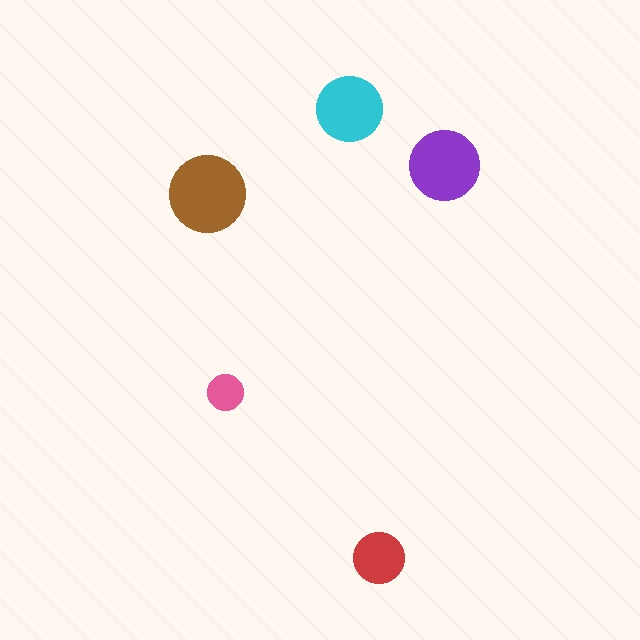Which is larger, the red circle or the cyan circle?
The cyan one.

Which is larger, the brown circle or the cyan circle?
The brown one.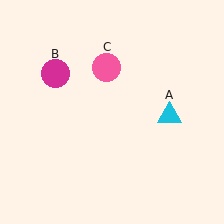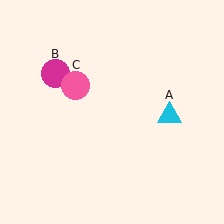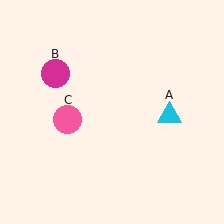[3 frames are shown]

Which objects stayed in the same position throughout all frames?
Cyan triangle (object A) and magenta circle (object B) remained stationary.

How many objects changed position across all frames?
1 object changed position: pink circle (object C).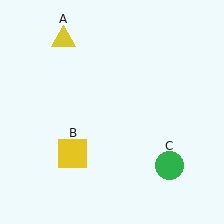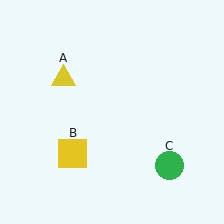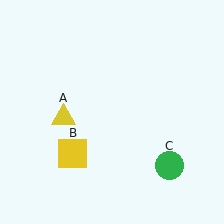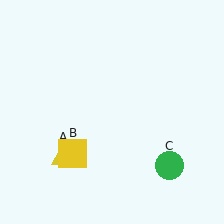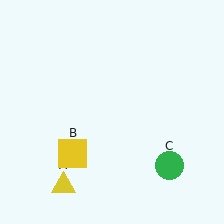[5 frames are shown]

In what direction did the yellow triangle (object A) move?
The yellow triangle (object A) moved down.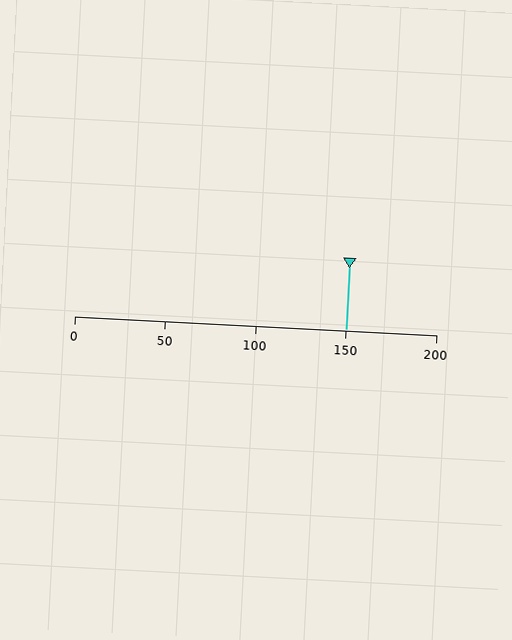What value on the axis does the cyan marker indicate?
The marker indicates approximately 150.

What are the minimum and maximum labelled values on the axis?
The axis runs from 0 to 200.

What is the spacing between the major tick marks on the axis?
The major ticks are spaced 50 apart.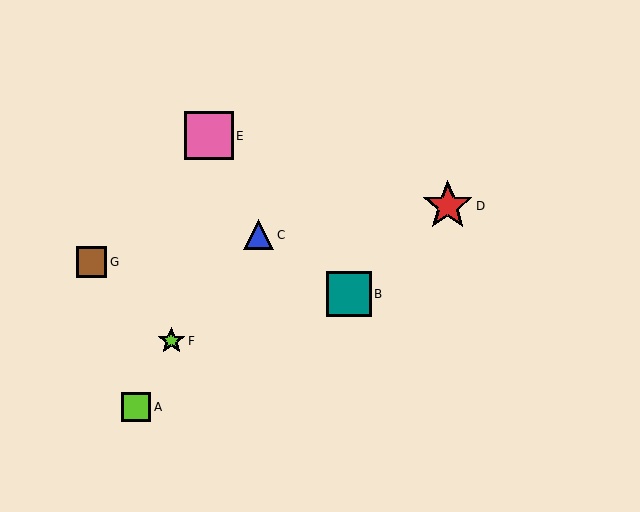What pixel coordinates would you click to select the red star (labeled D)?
Click at (448, 206) to select the red star D.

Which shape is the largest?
The red star (labeled D) is the largest.